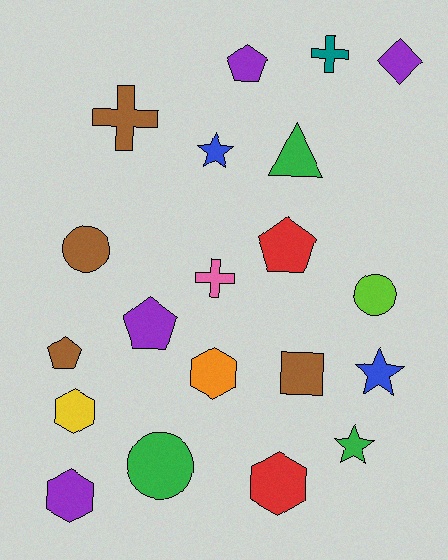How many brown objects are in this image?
There are 4 brown objects.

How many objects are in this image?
There are 20 objects.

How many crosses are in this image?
There are 3 crosses.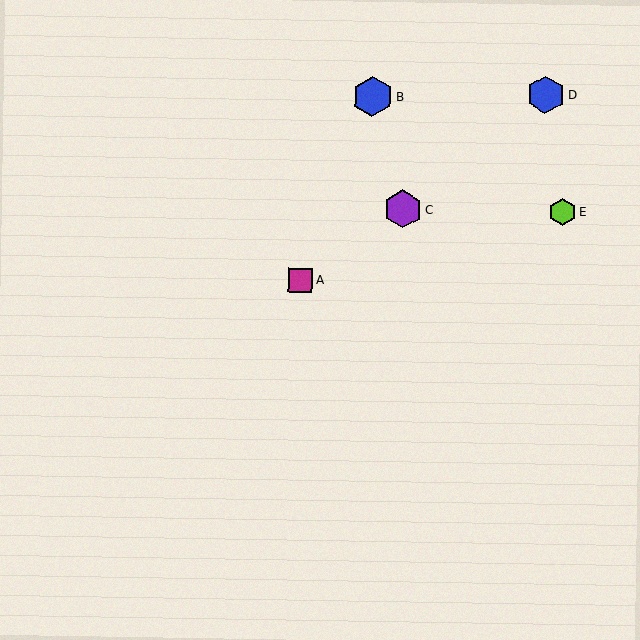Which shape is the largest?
The blue hexagon (labeled B) is the largest.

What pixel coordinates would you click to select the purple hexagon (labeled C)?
Click at (403, 209) to select the purple hexagon C.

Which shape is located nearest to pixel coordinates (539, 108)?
The blue hexagon (labeled D) at (546, 94) is nearest to that location.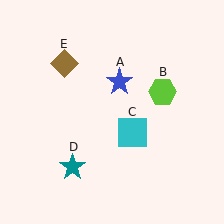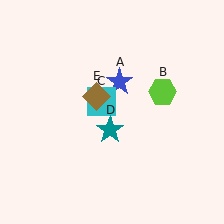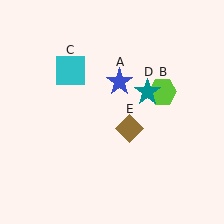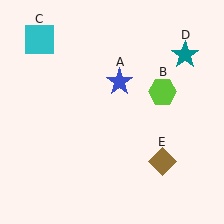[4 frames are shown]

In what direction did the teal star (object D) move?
The teal star (object D) moved up and to the right.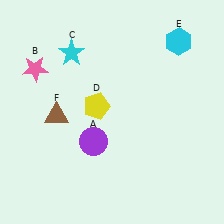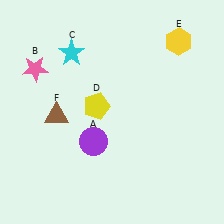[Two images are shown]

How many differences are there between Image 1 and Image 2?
There is 1 difference between the two images.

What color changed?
The hexagon (E) changed from cyan in Image 1 to yellow in Image 2.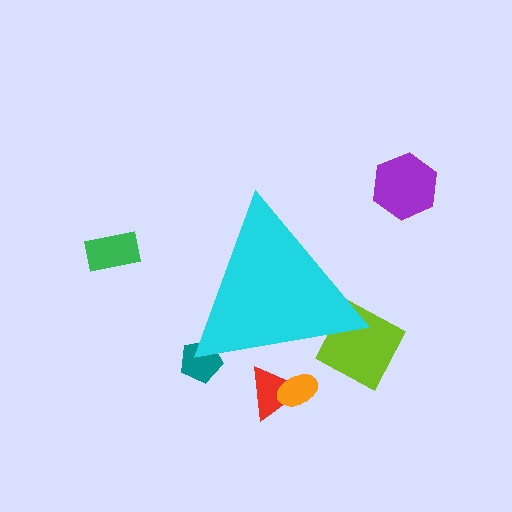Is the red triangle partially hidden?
Yes, the red triangle is partially hidden behind the cyan triangle.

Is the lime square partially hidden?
Yes, the lime square is partially hidden behind the cyan triangle.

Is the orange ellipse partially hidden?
Yes, the orange ellipse is partially hidden behind the cyan triangle.